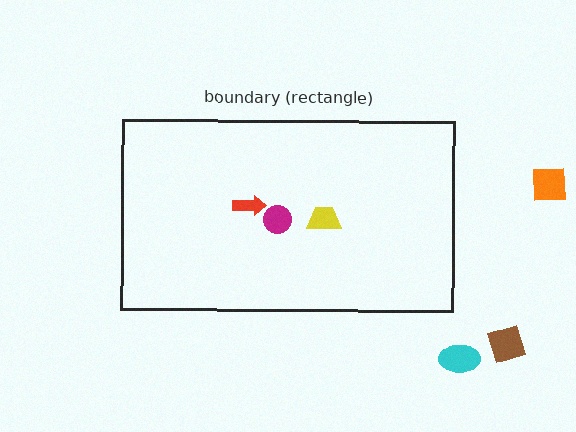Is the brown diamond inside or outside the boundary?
Outside.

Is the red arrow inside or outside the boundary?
Inside.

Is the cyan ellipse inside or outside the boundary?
Outside.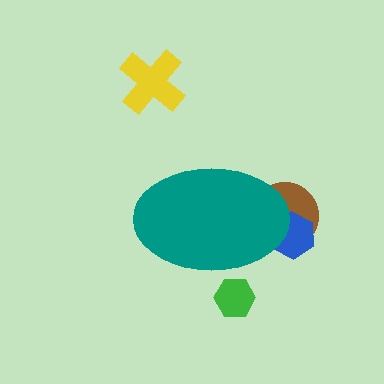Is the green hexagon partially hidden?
Yes, the green hexagon is partially hidden behind the teal ellipse.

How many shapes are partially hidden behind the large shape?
3 shapes are partially hidden.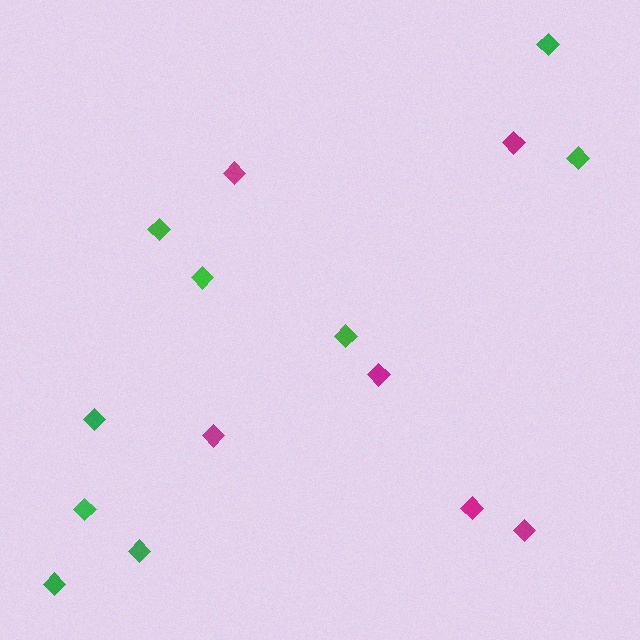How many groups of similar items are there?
There are 2 groups: one group of magenta diamonds (6) and one group of green diamonds (9).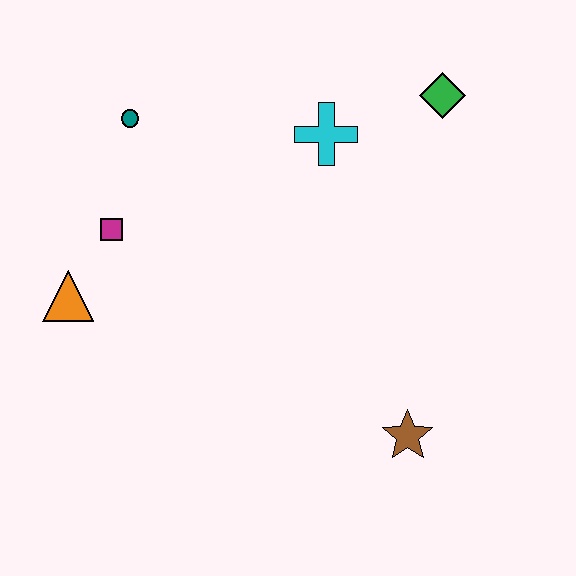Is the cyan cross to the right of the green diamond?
No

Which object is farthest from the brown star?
The teal circle is farthest from the brown star.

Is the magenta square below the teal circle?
Yes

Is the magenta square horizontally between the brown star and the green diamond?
No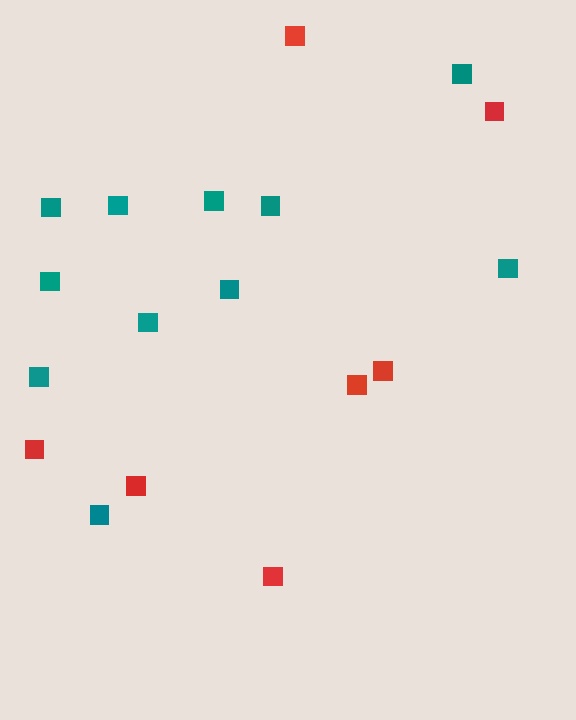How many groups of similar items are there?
There are 2 groups: one group of teal squares (11) and one group of red squares (7).